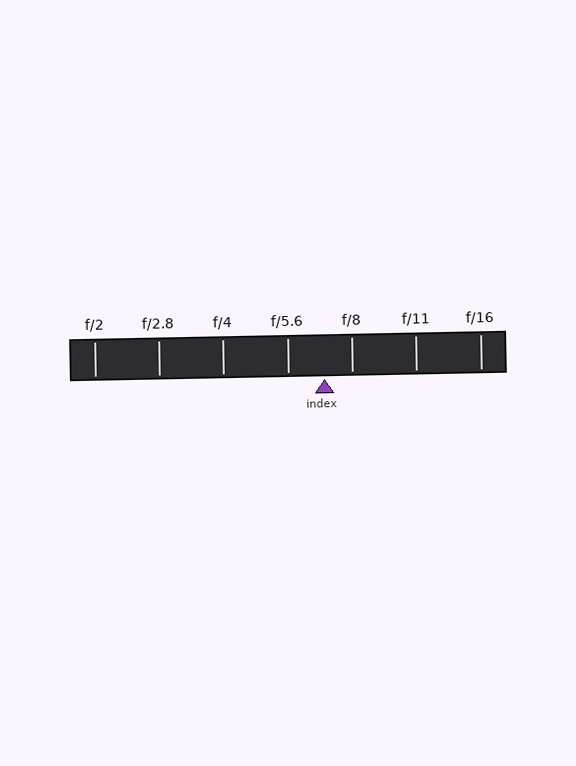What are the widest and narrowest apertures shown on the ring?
The widest aperture shown is f/2 and the narrowest is f/16.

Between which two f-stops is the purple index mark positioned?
The index mark is between f/5.6 and f/8.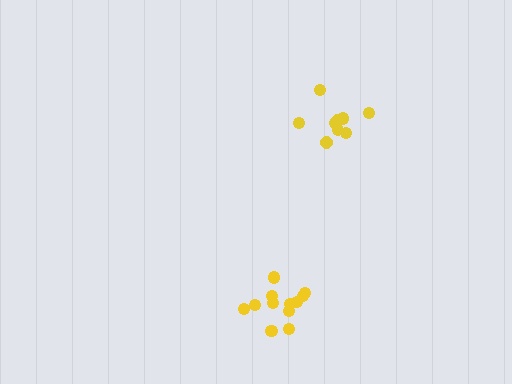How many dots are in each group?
Group 1: 12 dots, Group 2: 9 dots (21 total).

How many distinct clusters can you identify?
There are 2 distinct clusters.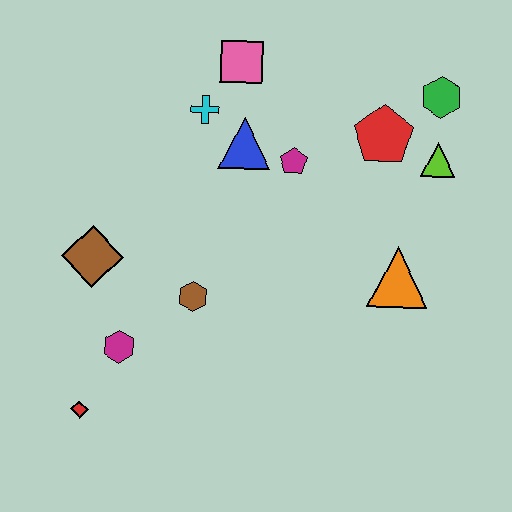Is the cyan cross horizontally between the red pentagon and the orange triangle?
No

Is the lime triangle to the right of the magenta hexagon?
Yes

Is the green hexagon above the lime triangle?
Yes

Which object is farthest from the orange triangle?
The red diamond is farthest from the orange triangle.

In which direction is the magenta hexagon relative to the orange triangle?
The magenta hexagon is to the left of the orange triangle.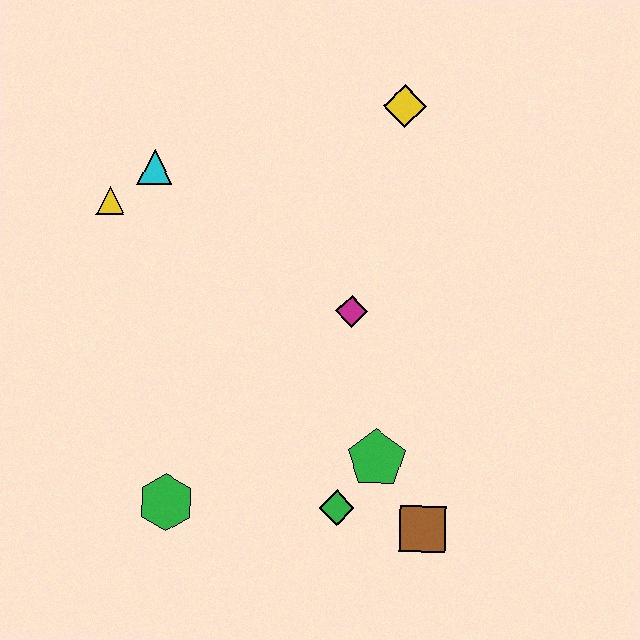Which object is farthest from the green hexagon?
The yellow diamond is farthest from the green hexagon.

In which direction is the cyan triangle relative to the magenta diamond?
The cyan triangle is to the left of the magenta diamond.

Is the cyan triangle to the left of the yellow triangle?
No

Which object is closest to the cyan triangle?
The yellow triangle is closest to the cyan triangle.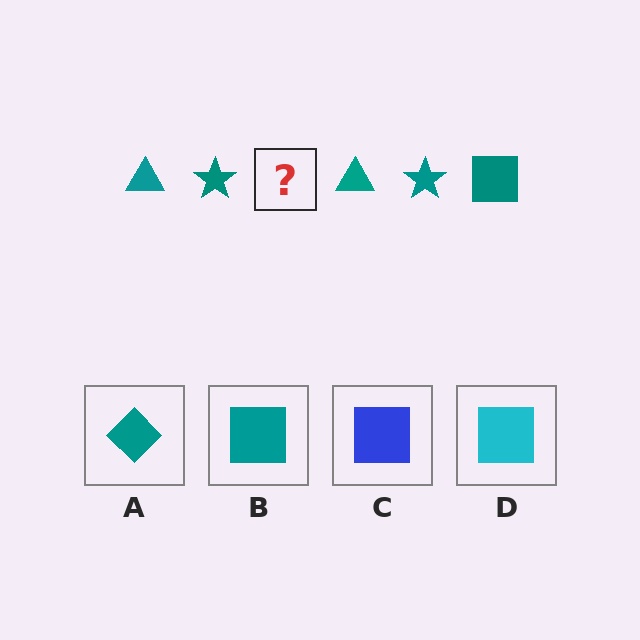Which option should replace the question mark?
Option B.